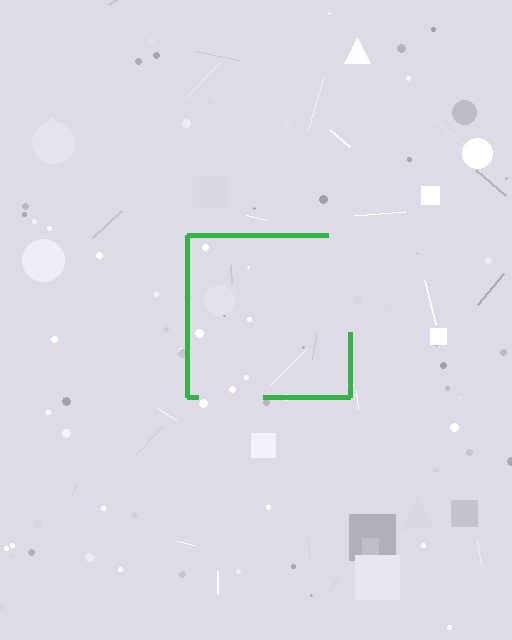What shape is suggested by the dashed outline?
The dashed outline suggests a square.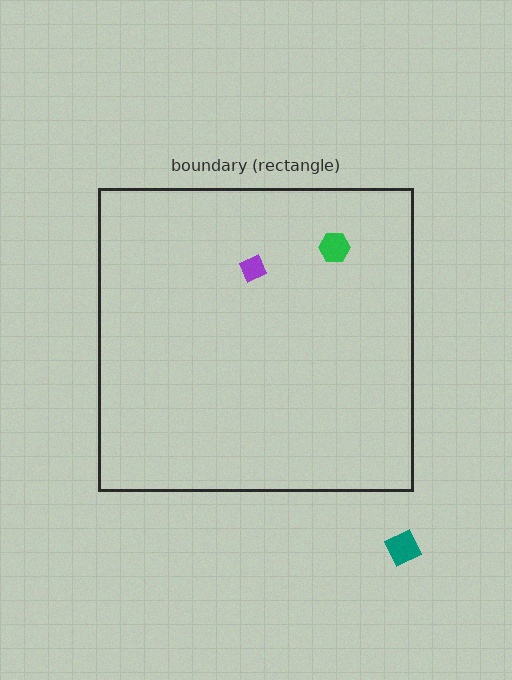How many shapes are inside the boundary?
2 inside, 1 outside.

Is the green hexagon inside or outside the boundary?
Inside.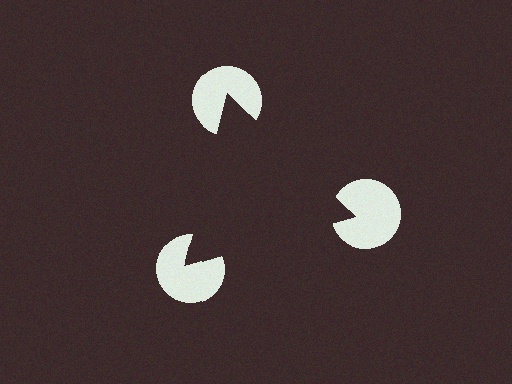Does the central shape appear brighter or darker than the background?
It typically appears slightly darker than the background, even though no actual brightness change is drawn.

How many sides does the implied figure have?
3 sides.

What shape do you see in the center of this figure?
An illusory triangle — its edges are inferred from the aligned wedge cuts in the pac-man discs, not physically drawn.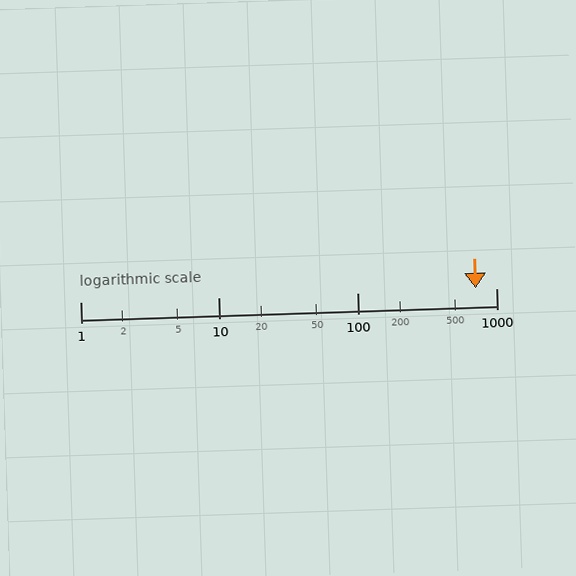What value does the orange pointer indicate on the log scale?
The pointer indicates approximately 710.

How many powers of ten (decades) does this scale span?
The scale spans 3 decades, from 1 to 1000.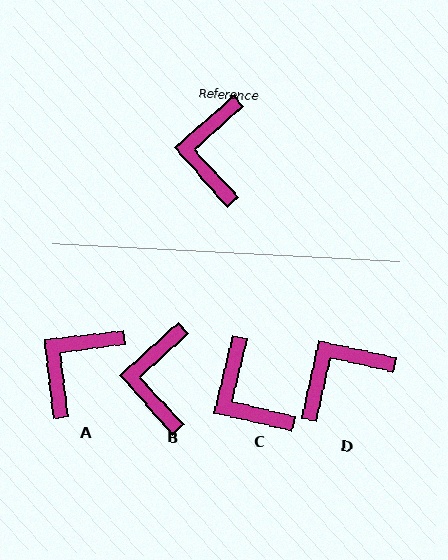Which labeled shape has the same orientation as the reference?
B.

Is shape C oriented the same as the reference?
No, it is off by about 35 degrees.